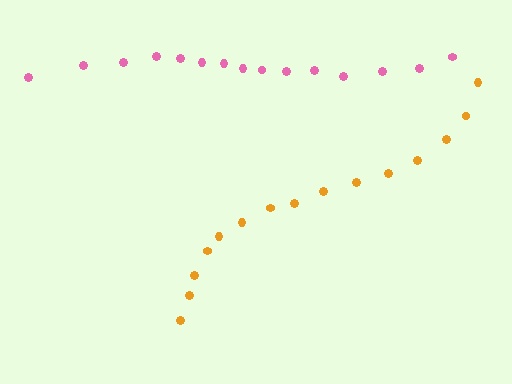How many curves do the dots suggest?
There are 2 distinct paths.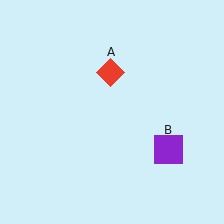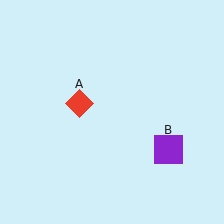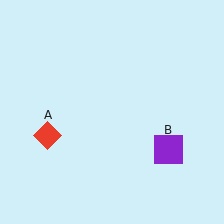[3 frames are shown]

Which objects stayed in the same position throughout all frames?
Purple square (object B) remained stationary.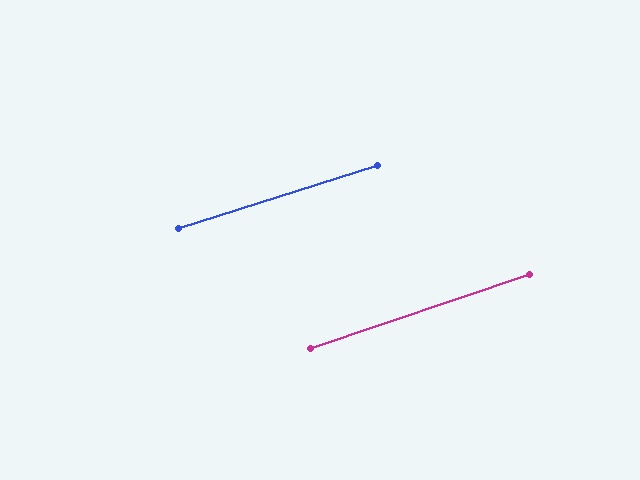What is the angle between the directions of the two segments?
Approximately 1 degree.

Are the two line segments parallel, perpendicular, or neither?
Parallel — their directions differ by only 1.2°.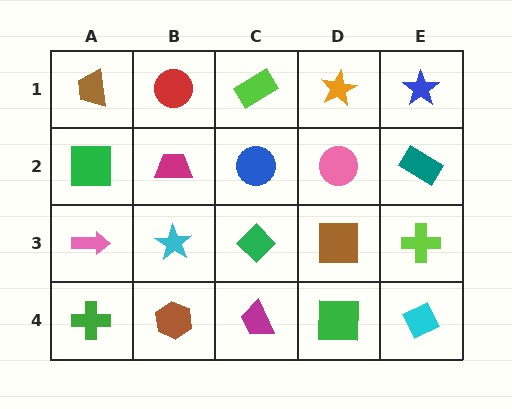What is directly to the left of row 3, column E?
A brown square.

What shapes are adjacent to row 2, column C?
A lime rectangle (row 1, column C), a green diamond (row 3, column C), a magenta trapezoid (row 2, column B), a pink circle (row 2, column D).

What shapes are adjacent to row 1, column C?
A blue circle (row 2, column C), a red circle (row 1, column B), an orange star (row 1, column D).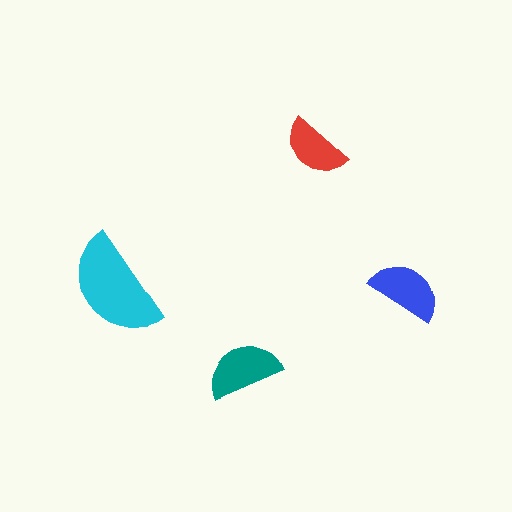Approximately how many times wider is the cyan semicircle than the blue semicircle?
About 1.5 times wider.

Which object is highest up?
The red semicircle is topmost.